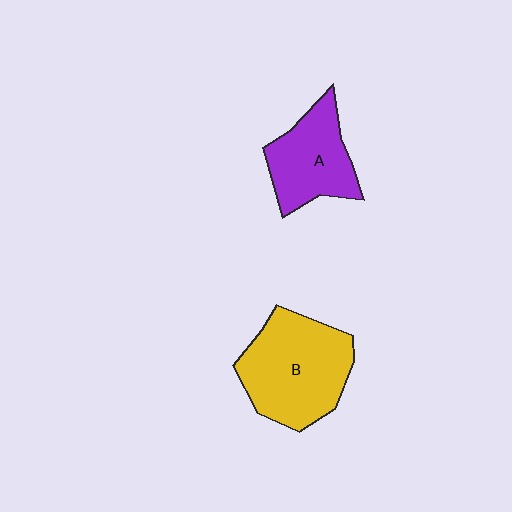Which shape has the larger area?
Shape B (yellow).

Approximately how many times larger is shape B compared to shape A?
Approximately 1.4 times.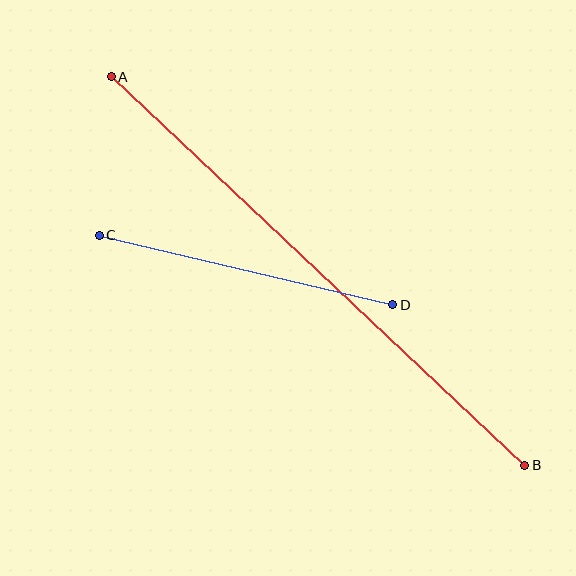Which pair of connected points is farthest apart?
Points A and B are farthest apart.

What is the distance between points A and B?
The distance is approximately 567 pixels.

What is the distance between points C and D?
The distance is approximately 302 pixels.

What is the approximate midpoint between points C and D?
The midpoint is at approximately (246, 270) pixels.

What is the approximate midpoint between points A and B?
The midpoint is at approximately (318, 271) pixels.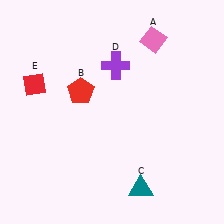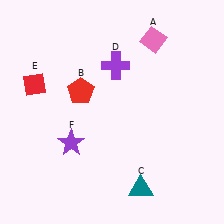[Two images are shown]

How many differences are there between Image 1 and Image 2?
There is 1 difference between the two images.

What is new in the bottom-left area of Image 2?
A purple star (F) was added in the bottom-left area of Image 2.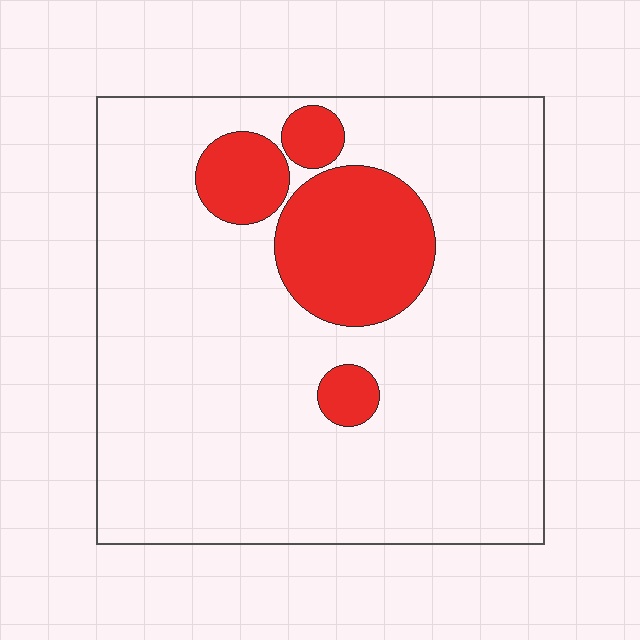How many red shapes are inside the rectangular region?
4.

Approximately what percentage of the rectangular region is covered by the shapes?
Approximately 15%.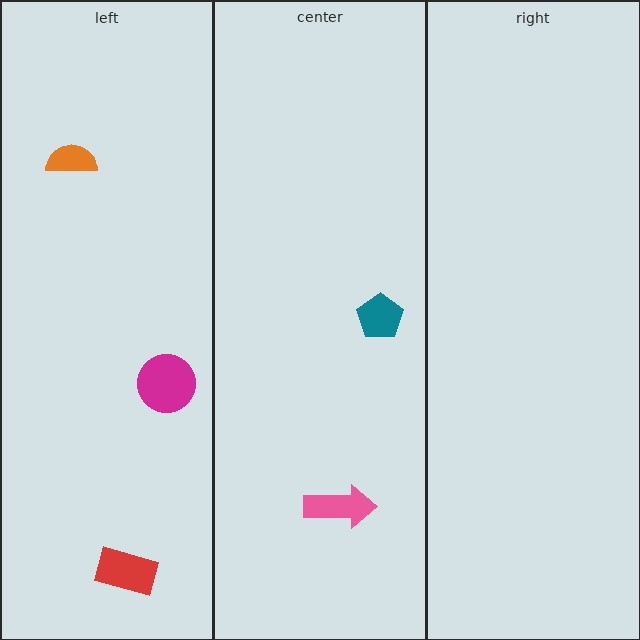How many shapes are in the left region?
3.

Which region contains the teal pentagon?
The center region.